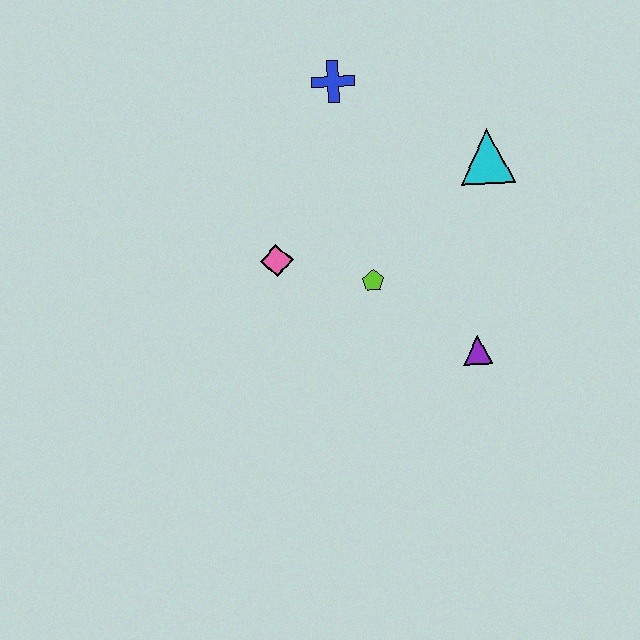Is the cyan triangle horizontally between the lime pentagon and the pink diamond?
No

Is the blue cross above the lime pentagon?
Yes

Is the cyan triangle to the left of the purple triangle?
No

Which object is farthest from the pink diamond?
The cyan triangle is farthest from the pink diamond.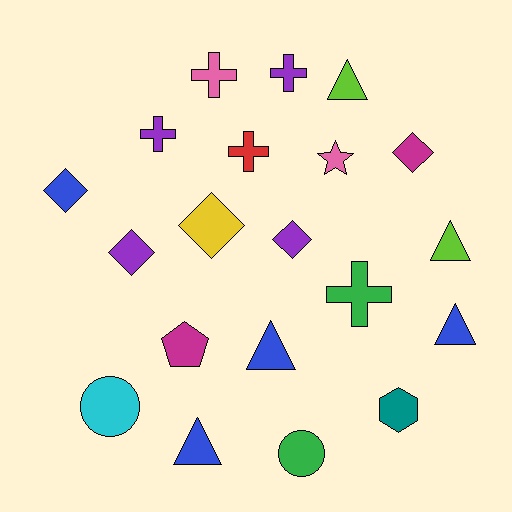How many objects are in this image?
There are 20 objects.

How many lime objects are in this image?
There are 2 lime objects.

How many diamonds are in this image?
There are 5 diamonds.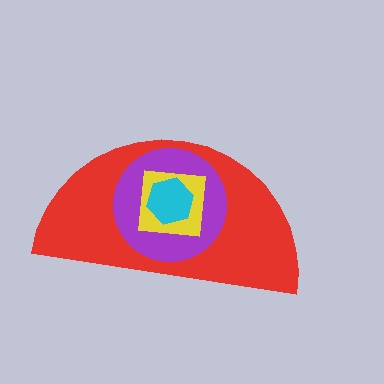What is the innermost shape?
The cyan hexagon.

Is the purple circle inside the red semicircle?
Yes.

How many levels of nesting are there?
4.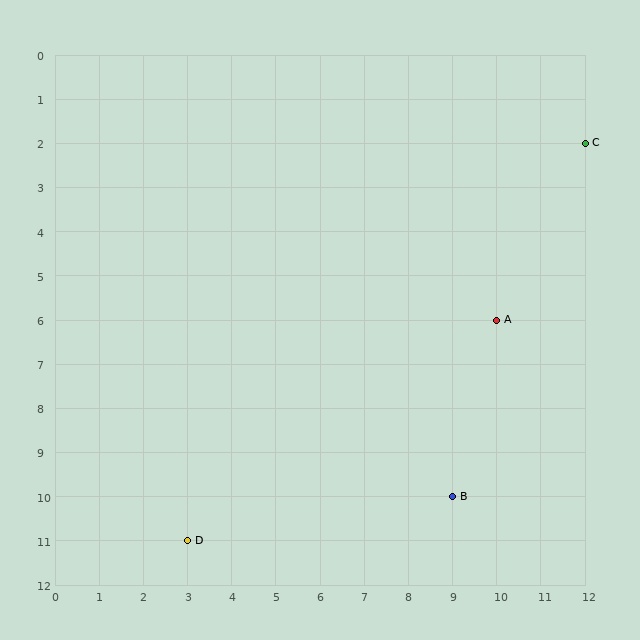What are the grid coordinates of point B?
Point B is at grid coordinates (9, 10).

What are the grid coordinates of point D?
Point D is at grid coordinates (3, 11).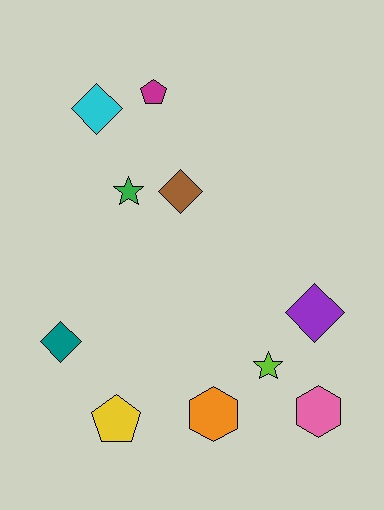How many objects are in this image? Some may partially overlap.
There are 10 objects.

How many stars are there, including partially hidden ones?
There are 2 stars.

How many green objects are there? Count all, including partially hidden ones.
There is 1 green object.